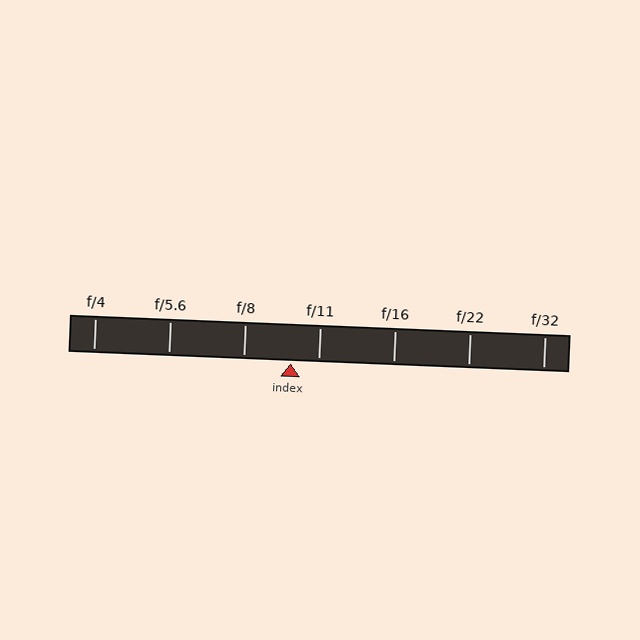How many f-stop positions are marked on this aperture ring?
There are 7 f-stop positions marked.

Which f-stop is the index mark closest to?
The index mark is closest to f/11.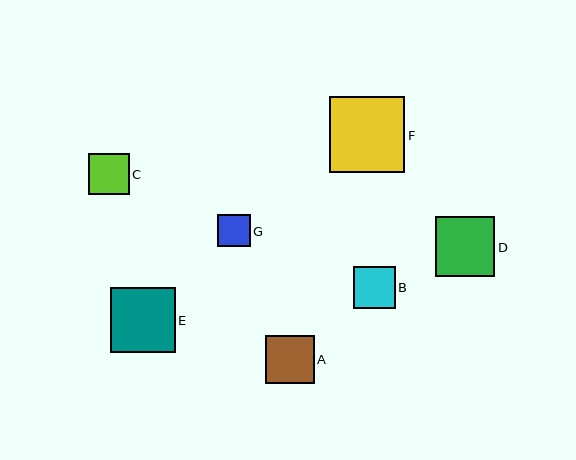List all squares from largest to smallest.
From largest to smallest: F, E, D, A, B, C, G.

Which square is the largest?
Square F is the largest with a size of approximately 75 pixels.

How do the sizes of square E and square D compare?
Square E and square D are approximately the same size.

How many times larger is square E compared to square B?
Square E is approximately 1.6 times the size of square B.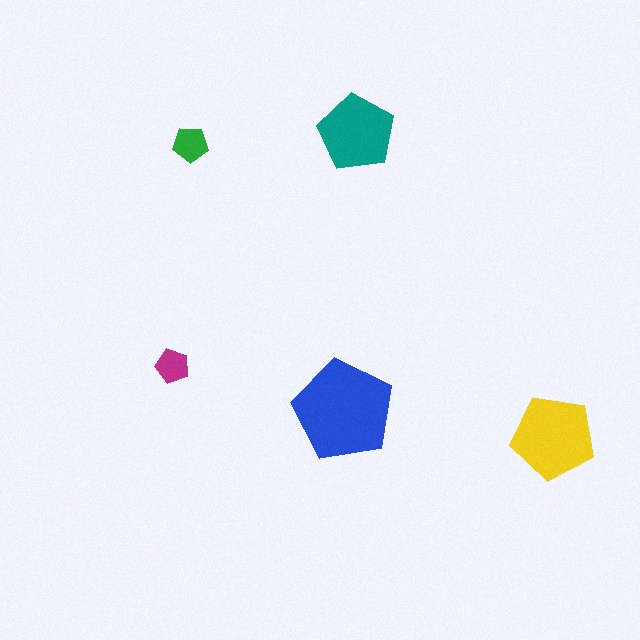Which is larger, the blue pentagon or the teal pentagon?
The blue one.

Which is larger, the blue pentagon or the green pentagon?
The blue one.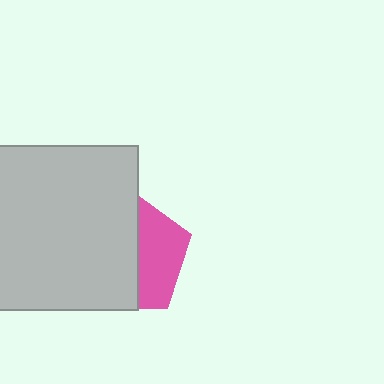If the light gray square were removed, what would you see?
You would see the complete pink pentagon.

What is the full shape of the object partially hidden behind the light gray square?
The partially hidden object is a pink pentagon.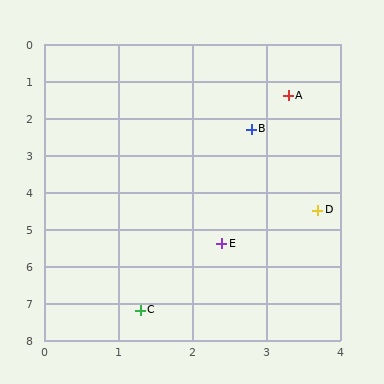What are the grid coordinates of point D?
Point D is at approximately (3.7, 4.5).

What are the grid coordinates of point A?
Point A is at approximately (3.3, 1.4).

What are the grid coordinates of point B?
Point B is at approximately (2.8, 2.3).